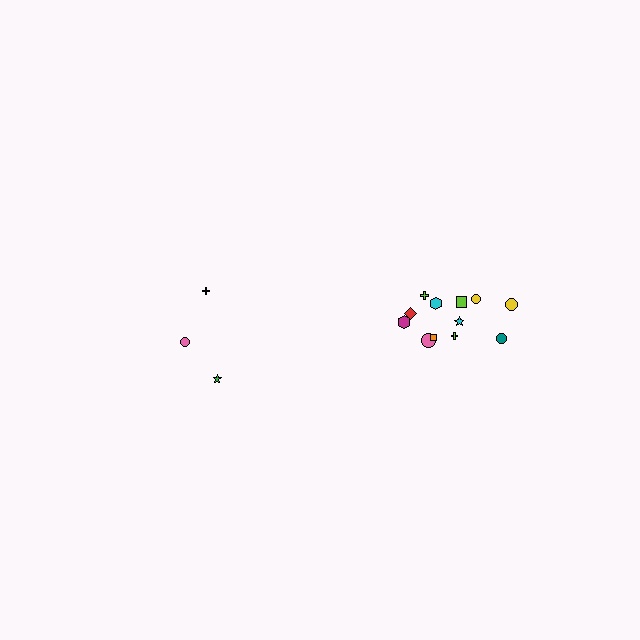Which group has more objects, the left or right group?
The right group.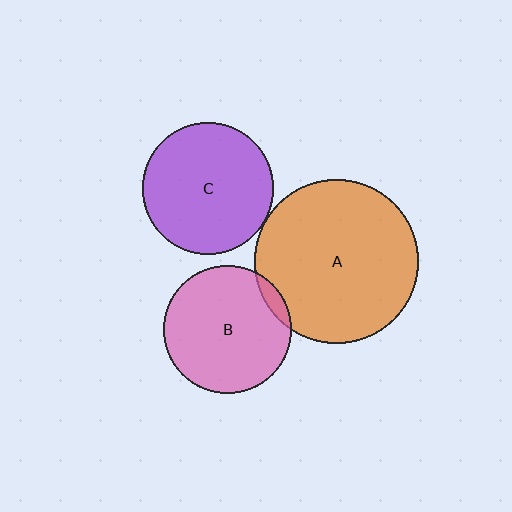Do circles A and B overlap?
Yes.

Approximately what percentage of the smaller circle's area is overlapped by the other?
Approximately 5%.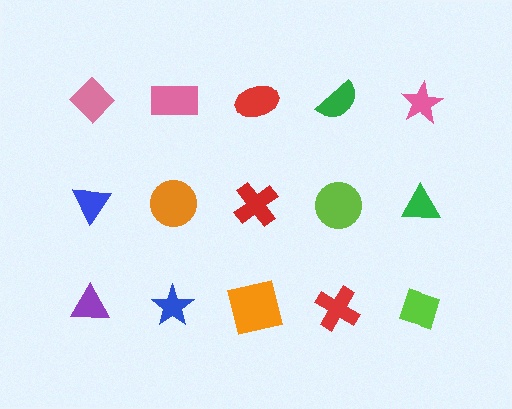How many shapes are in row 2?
5 shapes.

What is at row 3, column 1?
A purple triangle.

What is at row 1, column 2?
A pink rectangle.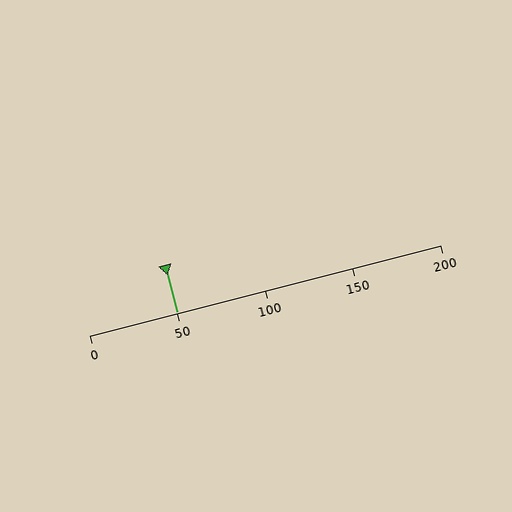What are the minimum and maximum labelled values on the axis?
The axis runs from 0 to 200.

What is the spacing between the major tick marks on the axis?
The major ticks are spaced 50 apart.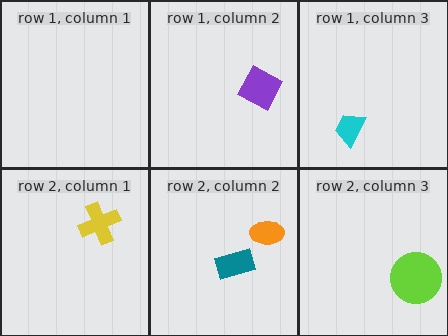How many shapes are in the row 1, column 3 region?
1.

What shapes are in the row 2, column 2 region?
The orange ellipse, the teal rectangle.